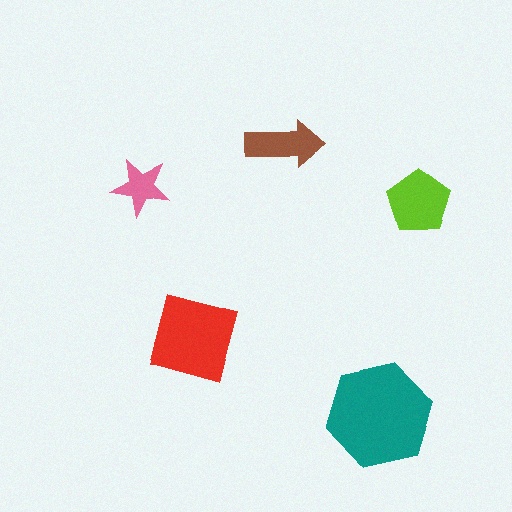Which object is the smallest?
The pink star.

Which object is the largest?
The teal hexagon.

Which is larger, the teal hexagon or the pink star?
The teal hexagon.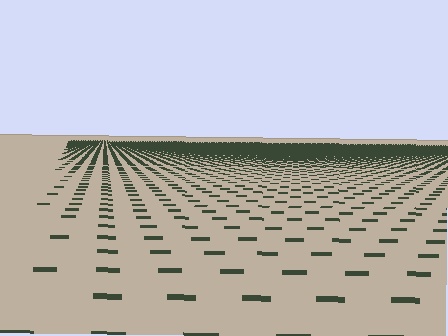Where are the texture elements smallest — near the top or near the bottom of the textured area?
Near the top.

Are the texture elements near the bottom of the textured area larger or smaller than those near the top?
Larger. Near the bottom, elements are closer to the viewer and appear at a bigger on-screen size.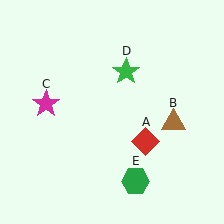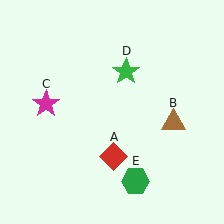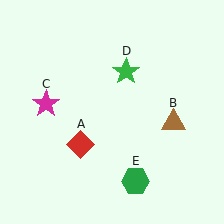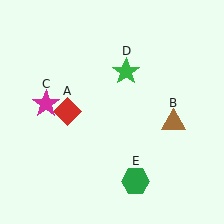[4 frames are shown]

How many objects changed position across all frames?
1 object changed position: red diamond (object A).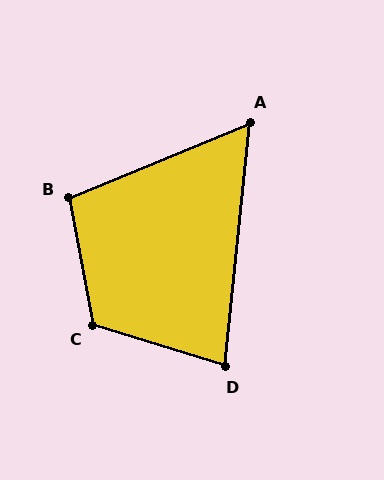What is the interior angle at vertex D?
Approximately 79 degrees (acute).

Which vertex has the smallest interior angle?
A, at approximately 62 degrees.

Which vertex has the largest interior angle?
C, at approximately 118 degrees.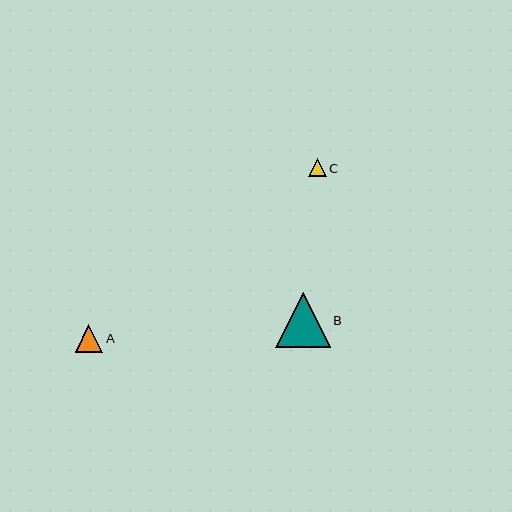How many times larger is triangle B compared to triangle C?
Triangle B is approximately 3.0 times the size of triangle C.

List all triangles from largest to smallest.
From largest to smallest: B, A, C.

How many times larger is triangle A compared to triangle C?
Triangle A is approximately 1.5 times the size of triangle C.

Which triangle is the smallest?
Triangle C is the smallest with a size of approximately 18 pixels.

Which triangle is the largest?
Triangle B is the largest with a size of approximately 54 pixels.